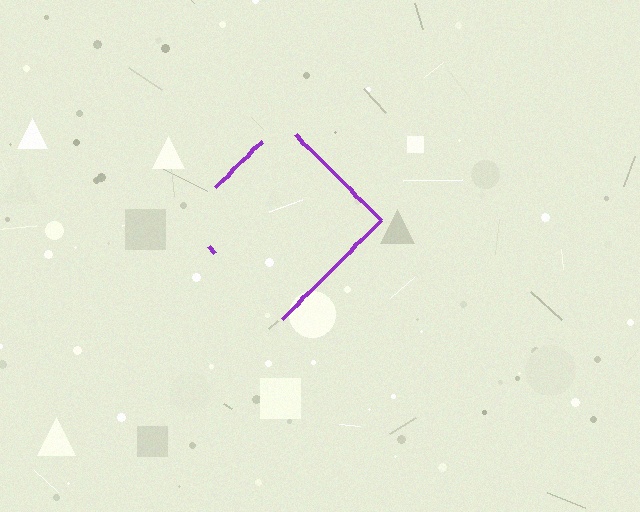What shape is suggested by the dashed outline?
The dashed outline suggests a diamond.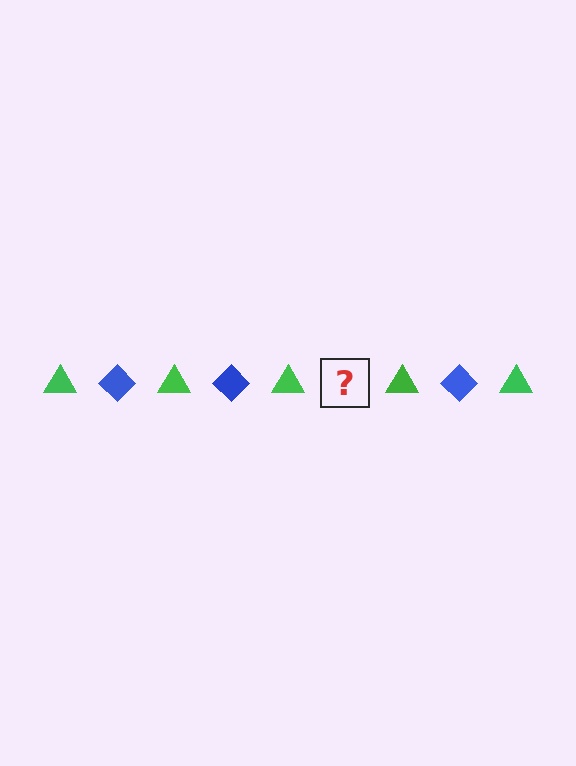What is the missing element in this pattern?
The missing element is a blue diamond.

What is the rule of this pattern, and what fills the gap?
The rule is that the pattern alternates between green triangle and blue diamond. The gap should be filled with a blue diamond.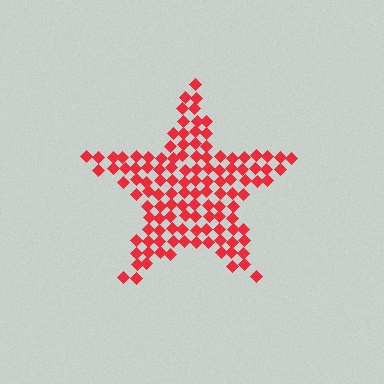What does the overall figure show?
The overall figure shows a star.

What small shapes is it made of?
It is made of small diamonds.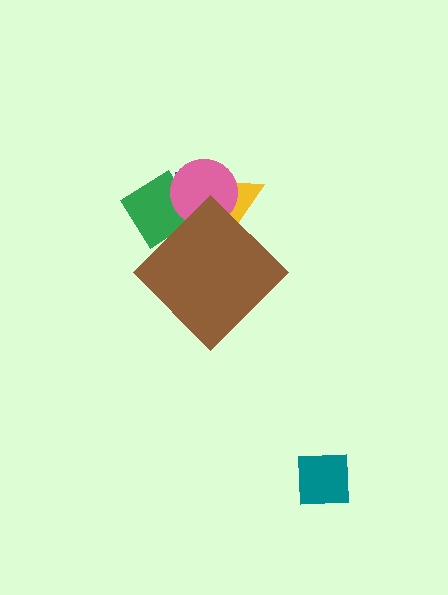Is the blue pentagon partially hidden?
Yes, the blue pentagon is partially hidden behind the brown diamond.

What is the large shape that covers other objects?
A brown diamond.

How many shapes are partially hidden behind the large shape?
4 shapes are partially hidden.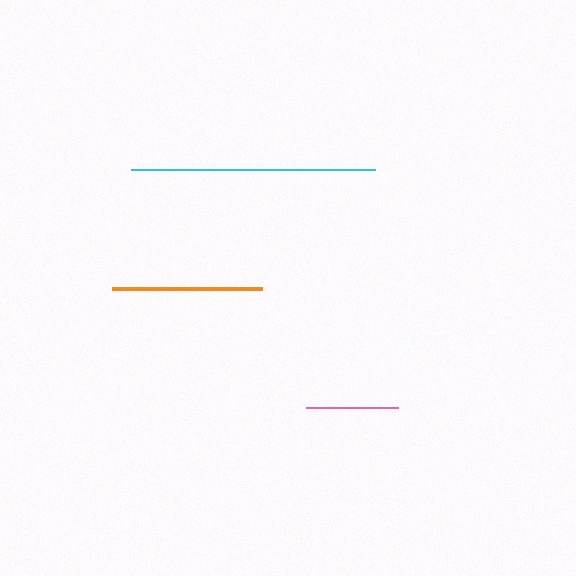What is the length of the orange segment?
The orange segment is approximately 150 pixels long.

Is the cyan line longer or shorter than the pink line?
The cyan line is longer than the pink line.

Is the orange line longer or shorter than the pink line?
The orange line is longer than the pink line.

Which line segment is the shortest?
The pink line is the shortest at approximately 92 pixels.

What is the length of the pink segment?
The pink segment is approximately 92 pixels long.